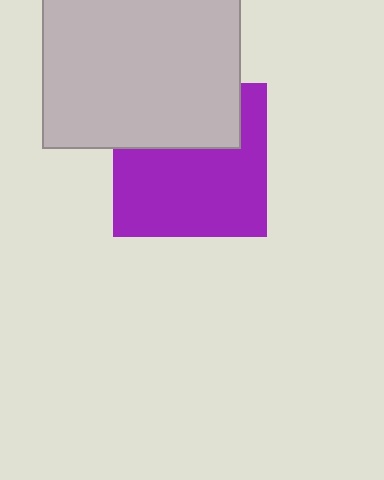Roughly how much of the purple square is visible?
About half of it is visible (roughly 64%).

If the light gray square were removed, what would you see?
You would see the complete purple square.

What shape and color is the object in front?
The object in front is a light gray square.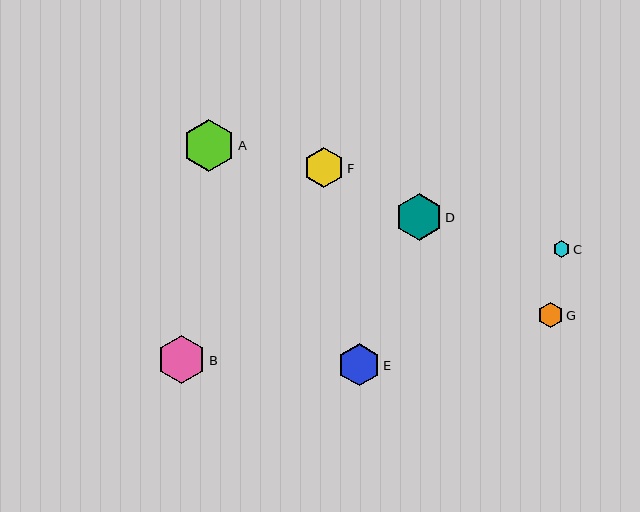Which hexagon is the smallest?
Hexagon C is the smallest with a size of approximately 16 pixels.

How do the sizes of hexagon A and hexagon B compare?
Hexagon A and hexagon B are approximately the same size.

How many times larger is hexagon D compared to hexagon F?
Hexagon D is approximately 1.2 times the size of hexagon F.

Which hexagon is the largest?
Hexagon A is the largest with a size of approximately 52 pixels.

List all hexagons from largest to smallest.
From largest to smallest: A, B, D, E, F, G, C.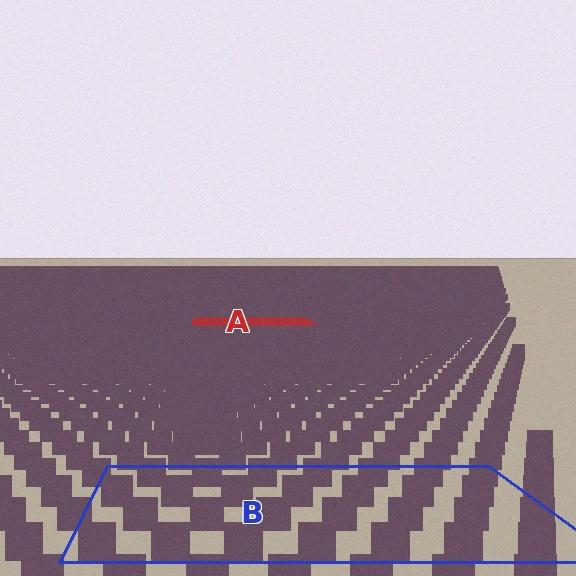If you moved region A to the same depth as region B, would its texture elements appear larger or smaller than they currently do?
They would appear larger. At a closer depth, the same texture elements are projected at a bigger on-screen size.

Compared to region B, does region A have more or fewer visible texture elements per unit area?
Region A has more texture elements per unit area — they are packed more densely because it is farther away.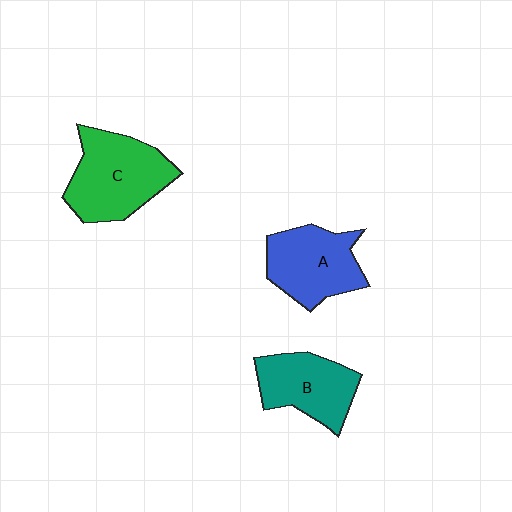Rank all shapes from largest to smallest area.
From largest to smallest: C (green), A (blue), B (teal).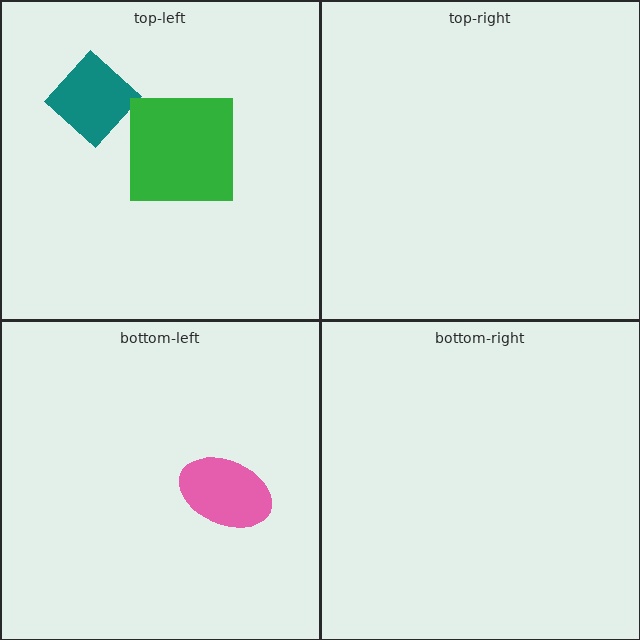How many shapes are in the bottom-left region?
1.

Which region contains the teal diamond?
The top-left region.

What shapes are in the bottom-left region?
The pink ellipse.